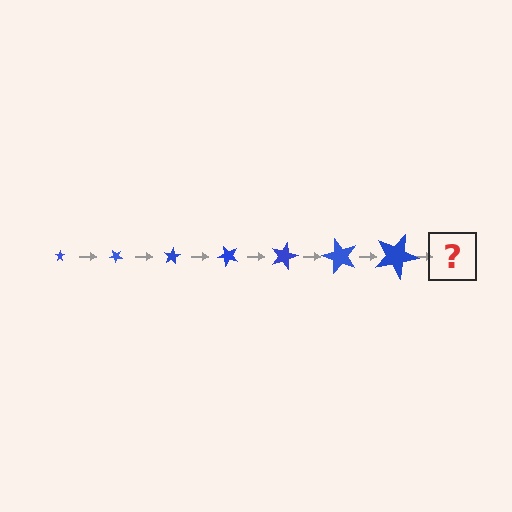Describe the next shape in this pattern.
It should be a star, larger than the previous one and rotated 280 degrees from the start.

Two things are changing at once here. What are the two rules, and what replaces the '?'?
The two rules are that the star grows larger each step and it rotates 40 degrees each step. The '?' should be a star, larger than the previous one and rotated 280 degrees from the start.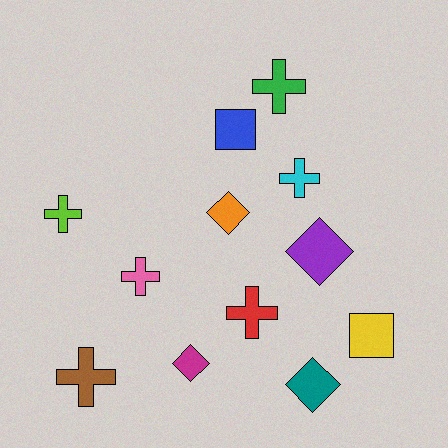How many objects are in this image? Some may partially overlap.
There are 12 objects.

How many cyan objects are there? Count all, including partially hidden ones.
There is 1 cyan object.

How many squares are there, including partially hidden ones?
There are 2 squares.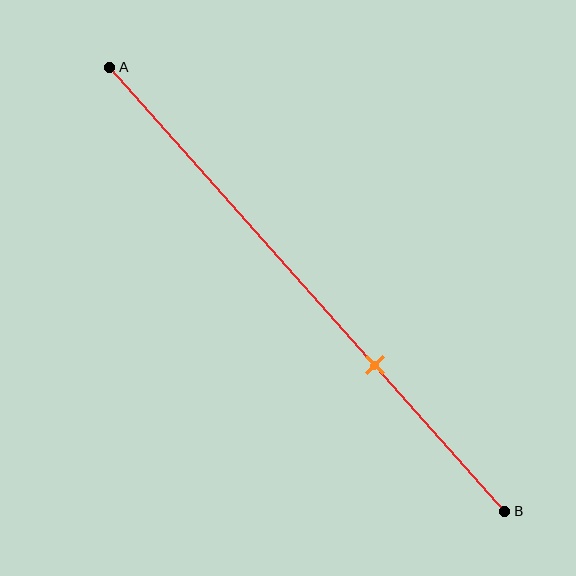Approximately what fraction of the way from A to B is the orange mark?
The orange mark is approximately 65% of the way from A to B.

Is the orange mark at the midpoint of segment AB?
No, the mark is at about 65% from A, not at the 50% midpoint.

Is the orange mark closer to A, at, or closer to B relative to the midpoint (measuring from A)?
The orange mark is closer to point B than the midpoint of segment AB.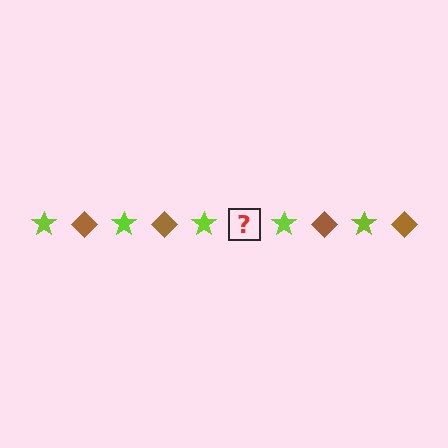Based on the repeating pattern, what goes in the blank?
The blank should be a brown diamond.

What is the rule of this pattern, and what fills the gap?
The rule is that the pattern alternates between lime star and brown diamond. The gap should be filled with a brown diamond.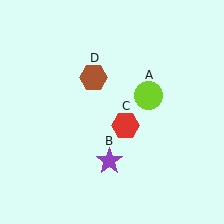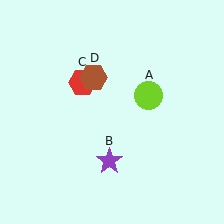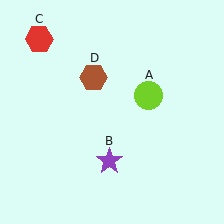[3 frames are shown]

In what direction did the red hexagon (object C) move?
The red hexagon (object C) moved up and to the left.